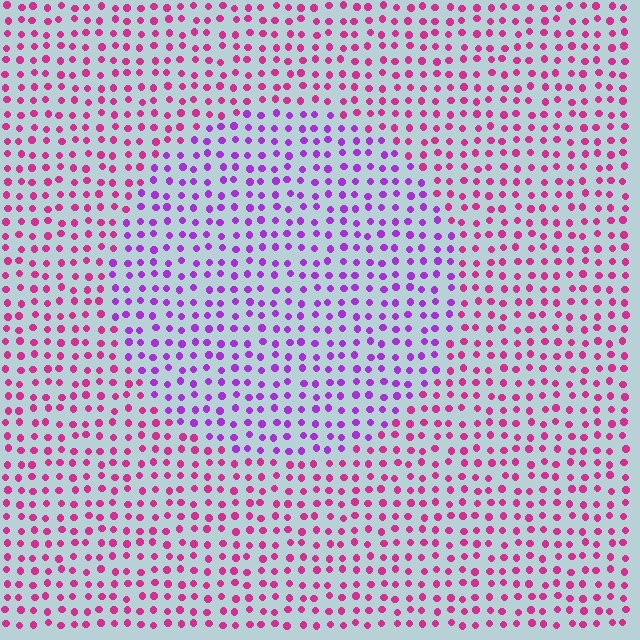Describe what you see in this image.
The image is filled with small magenta elements in a uniform arrangement. A circle-shaped region is visible where the elements are tinted to a slightly different hue, forming a subtle color boundary.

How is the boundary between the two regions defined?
The boundary is defined purely by a slight shift in hue (about 41 degrees). Spacing, size, and orientation are identical on both sides.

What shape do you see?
I see a circle.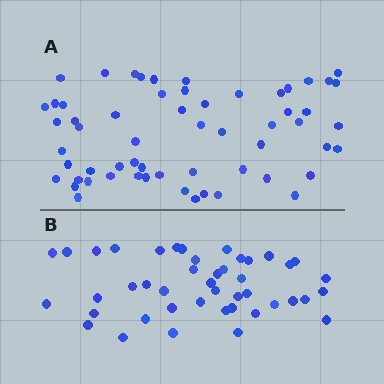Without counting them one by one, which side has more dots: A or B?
Region A (the top region) has more dots.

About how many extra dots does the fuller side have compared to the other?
Region A has approximately 15 more dots than region B.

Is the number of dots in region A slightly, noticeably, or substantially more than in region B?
Region A has noticeably more, but not dramatically so. The ratio is roughly 1.3 to 1.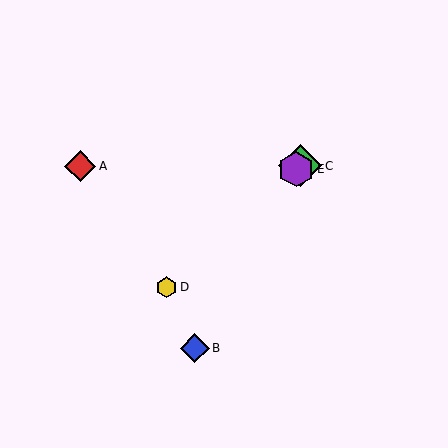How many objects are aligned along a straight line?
3 objects (C, D, E) are aligned along a straight line.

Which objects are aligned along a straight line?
Objects C, D, E are aligned along a straight line.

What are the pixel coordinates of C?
Object C is at (300, 166).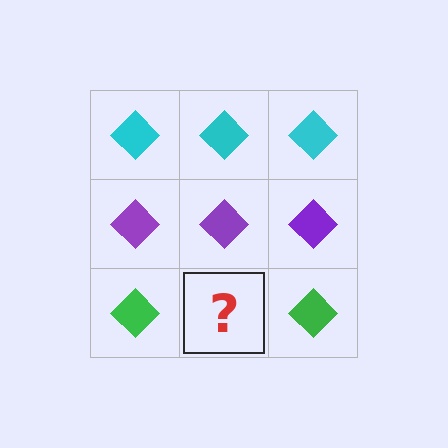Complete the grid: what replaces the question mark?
The question mark should be replaced with a green diamond.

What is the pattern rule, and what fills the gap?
The rule is that each row has a consistent color. The gap should be filled with a green diamond.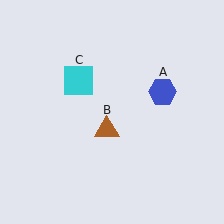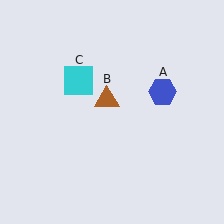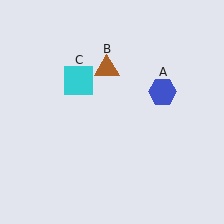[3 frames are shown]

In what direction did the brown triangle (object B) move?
The brown triangle (object B) moved up.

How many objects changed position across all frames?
1 object changed position: brown triangle (object B).